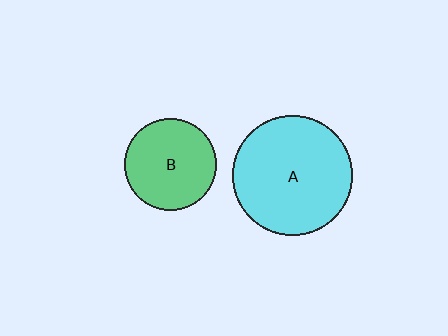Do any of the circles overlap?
No, none of the circles overlap.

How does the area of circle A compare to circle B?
Approximately 1.7 times.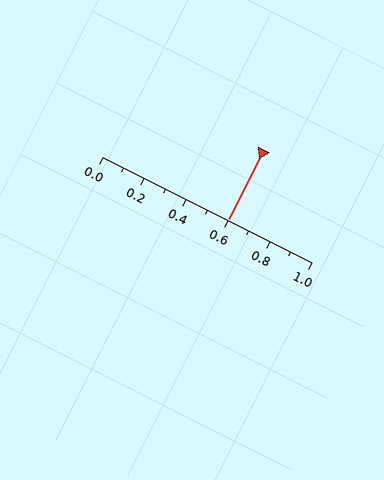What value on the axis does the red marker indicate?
The marker indicates approximately 0.6.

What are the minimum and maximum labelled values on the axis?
The axis runs from 0.0 to 1.0.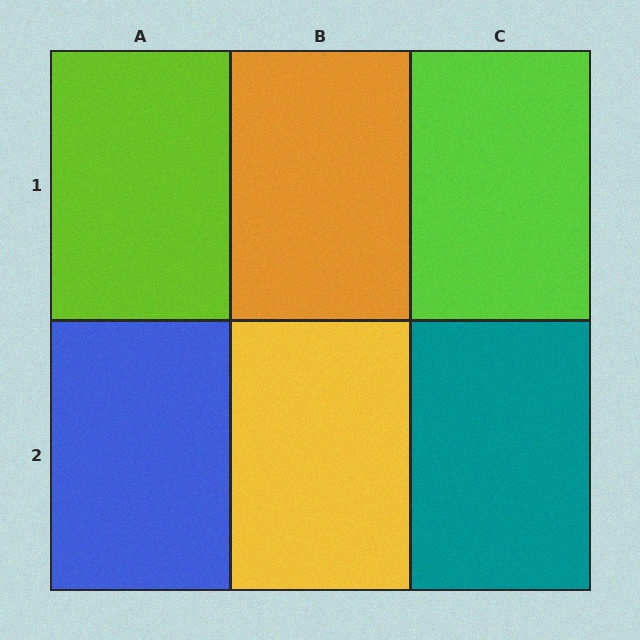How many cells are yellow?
1 cell is yellow.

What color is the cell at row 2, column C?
Teal.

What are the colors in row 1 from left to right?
Lime, orange, lime.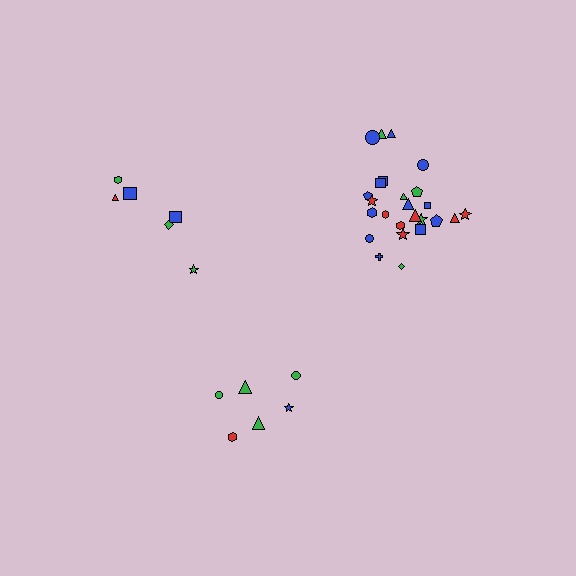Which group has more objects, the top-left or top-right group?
The top-right group.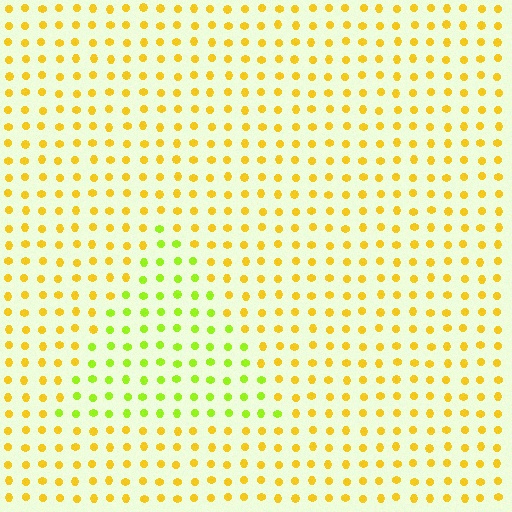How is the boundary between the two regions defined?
The boundary is defined purely by a slight shift in hue (about 39 degrees). Spacing, size, and orientation are identical on both sides.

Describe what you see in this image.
The image is filled with small yellow elements in a uniform arrangement. A triangle-shaped region is visible where the elements are tinted to a slightly different hue, forming a subtle color boundary.